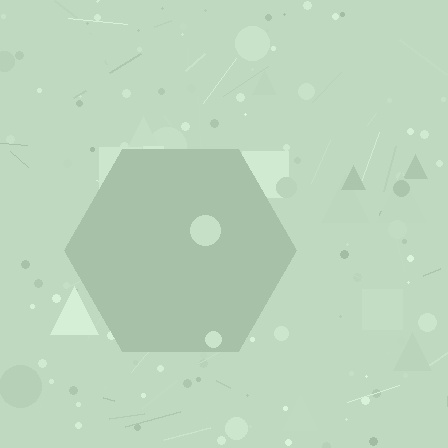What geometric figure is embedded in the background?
A hexagon is embedded in the background.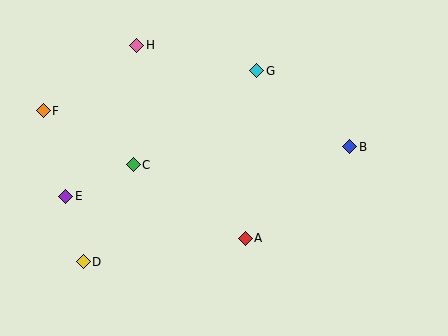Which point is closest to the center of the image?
Point A at (245, 238) is closest to the center.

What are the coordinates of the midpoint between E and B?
The midpoint between E and B is at (208, 171).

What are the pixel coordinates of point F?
Point F is at (43, 111).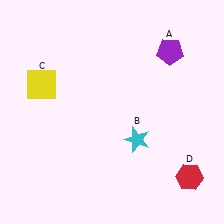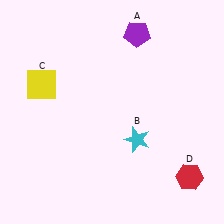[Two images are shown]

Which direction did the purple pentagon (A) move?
The purple pentagon (A) moved left.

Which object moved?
The purple pentagon (A) moved left.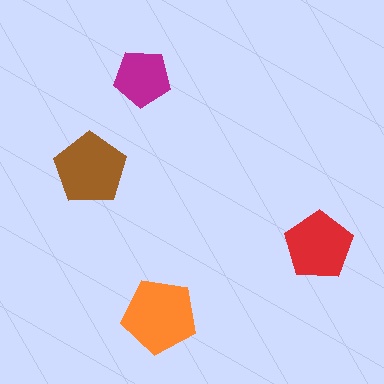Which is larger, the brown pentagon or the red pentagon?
The brown one.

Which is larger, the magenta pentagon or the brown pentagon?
The brown one.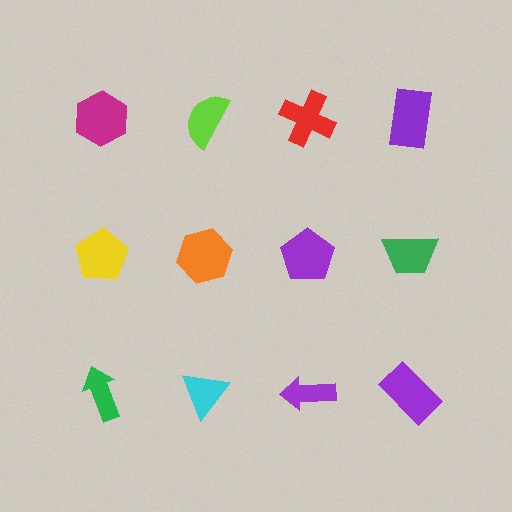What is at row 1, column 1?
A magenta hexagon.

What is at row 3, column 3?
A purple arrow.